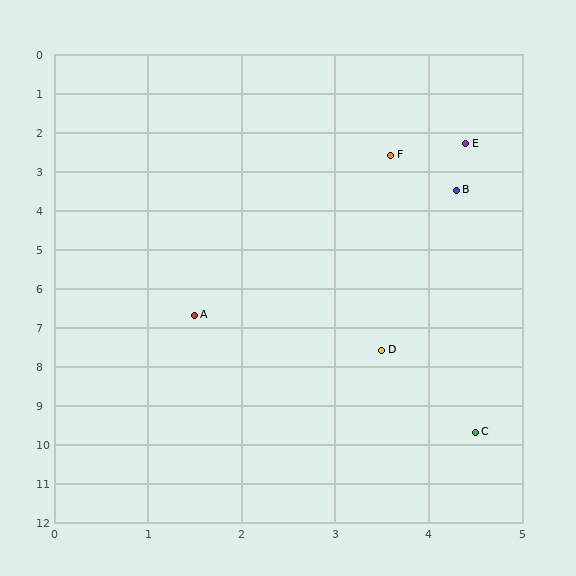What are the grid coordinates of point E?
Point E is at approximately (4.4, 2.3).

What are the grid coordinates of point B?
Point B is at approximately (4.3, 3.5).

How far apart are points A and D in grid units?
Points A and D are about 2.2 grid units apart.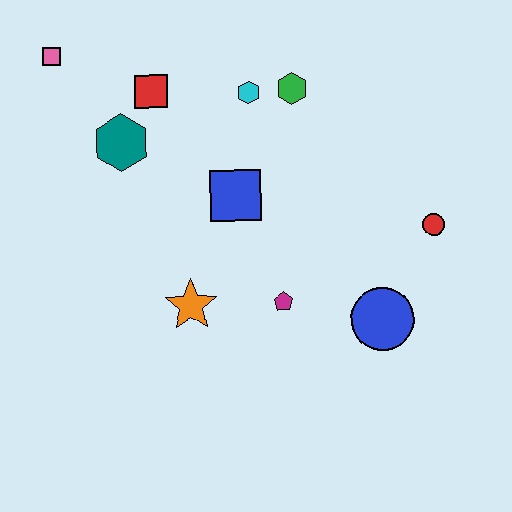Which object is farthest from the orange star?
The pink square is farthest from the orange star.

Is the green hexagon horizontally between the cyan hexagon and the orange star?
No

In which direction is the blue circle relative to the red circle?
The blue circle is below the red circle.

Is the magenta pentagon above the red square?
No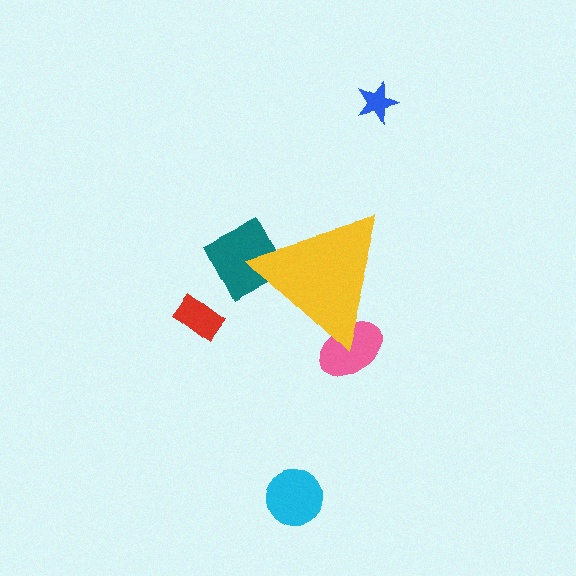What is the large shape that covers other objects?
A yellow triangle.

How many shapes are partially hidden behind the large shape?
2 shapes are partially hidden.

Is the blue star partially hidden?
No, the blue star is fully visible.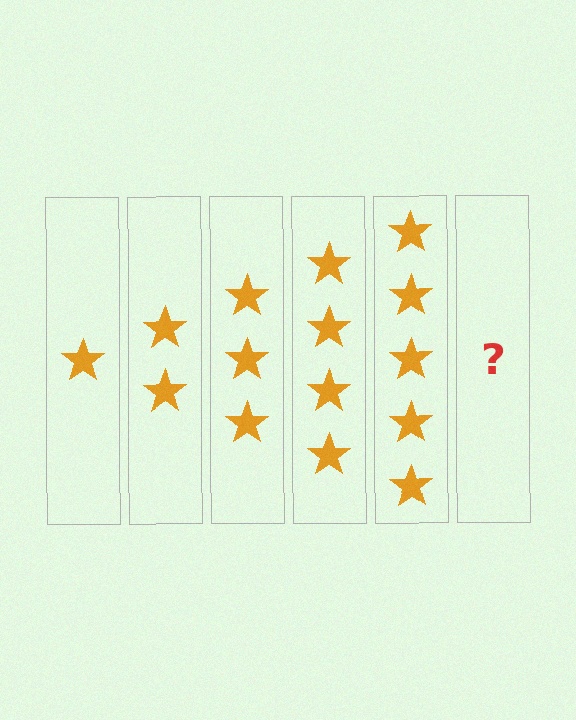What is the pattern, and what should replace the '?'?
The pattern is that each step adds one more star. The '?' should be 6 stars.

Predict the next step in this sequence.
The next step is 6 stars.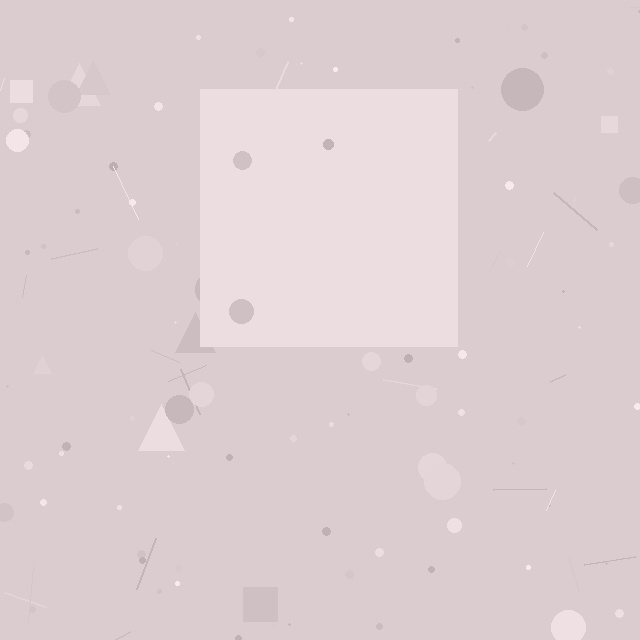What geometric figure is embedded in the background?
A square is embedded in the background.